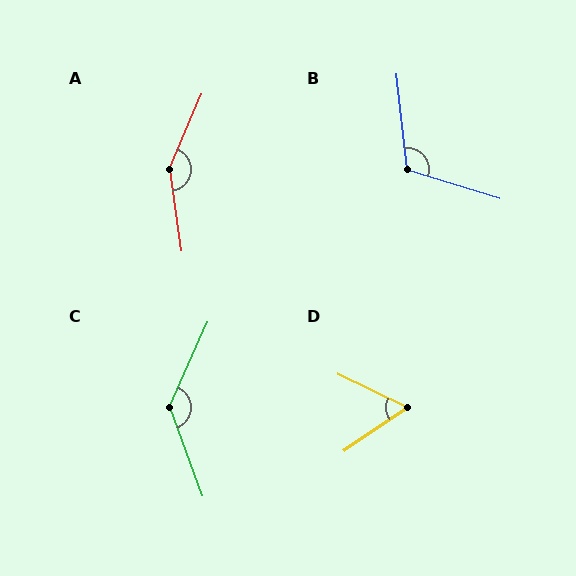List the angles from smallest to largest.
D (61°), B (114°), C (136°), A (149°).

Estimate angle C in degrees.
Approximately 136 degrees.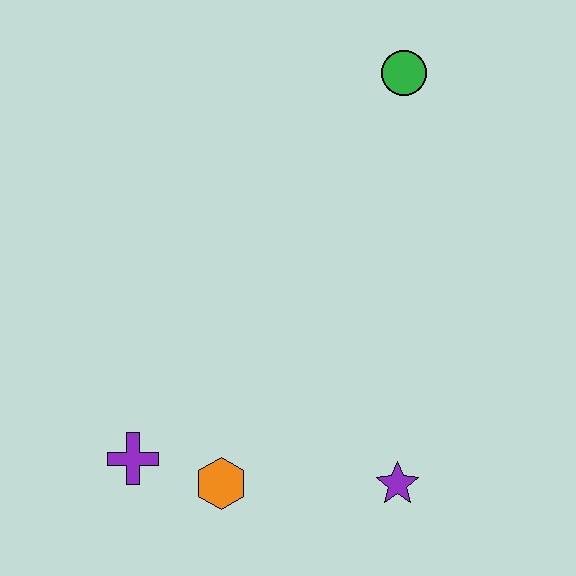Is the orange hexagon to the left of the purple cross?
No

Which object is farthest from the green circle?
The purple cross is farthest from the green circle.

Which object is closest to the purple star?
The orange hexagon is closest to the purple star.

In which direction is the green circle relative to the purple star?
The green circle is above the purple star.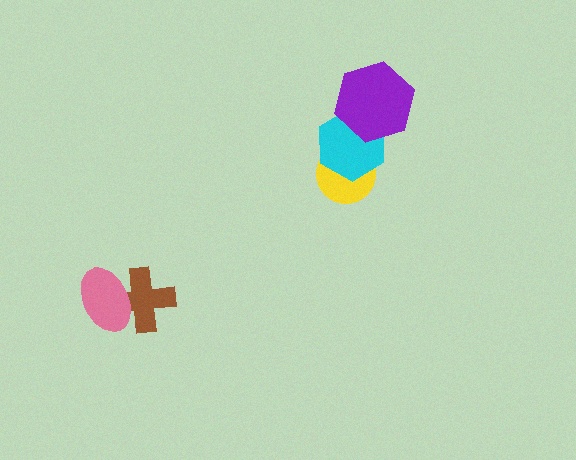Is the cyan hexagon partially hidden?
Yes, it is partially covered by another shape.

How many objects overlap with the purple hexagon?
1 object overlaps with the purple hexagon.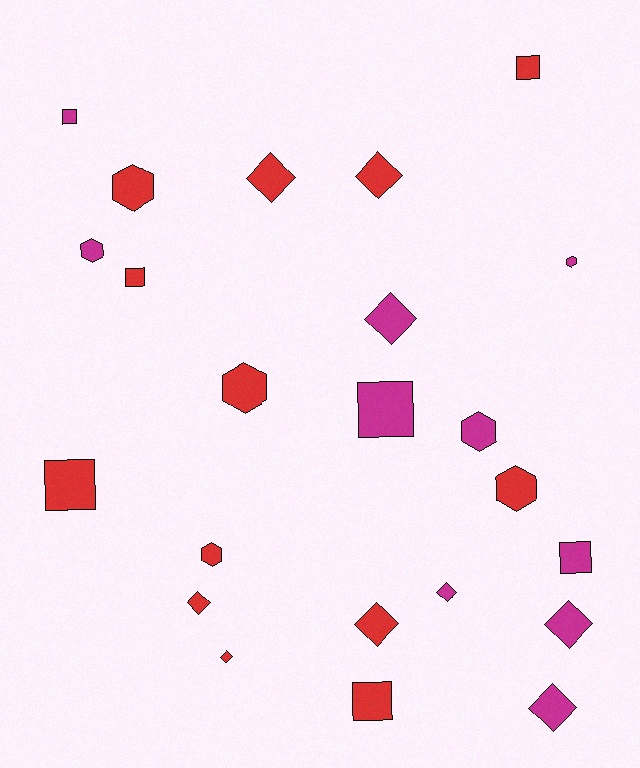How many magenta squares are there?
There are 3 magenta squares.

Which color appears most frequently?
Red, with 13 objects.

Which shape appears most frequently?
Diamond, with 9 objects.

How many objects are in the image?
There are 23 objects.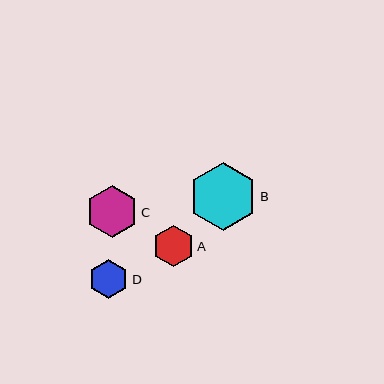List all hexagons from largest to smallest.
From largest to smallest: B, C, A, D.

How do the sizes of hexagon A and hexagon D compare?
Hexagon A and hexagon D are approximately the same size.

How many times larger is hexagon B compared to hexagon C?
Hexagon B is approximately 1.3 times the size of hexagon C.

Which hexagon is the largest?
Hexagon B is the largest with a size of approximately 69 pixels.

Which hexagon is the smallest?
Hexagon D is the smallest with a size of approximately 40 pixels.